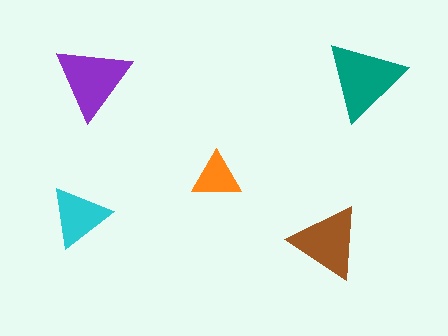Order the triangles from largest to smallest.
the teal one, the purple one, the brown one, the cyan one, the orange one.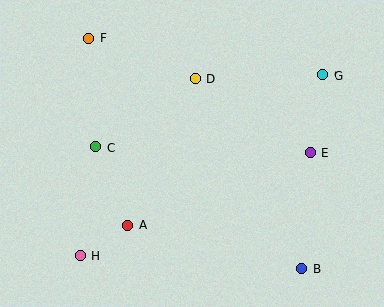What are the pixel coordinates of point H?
Point H is at (80, 256).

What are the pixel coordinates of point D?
Point D is at (195, 79).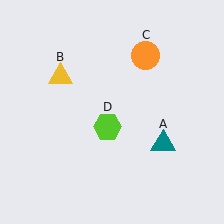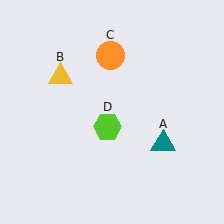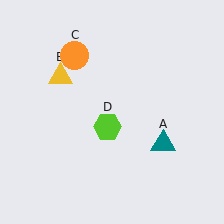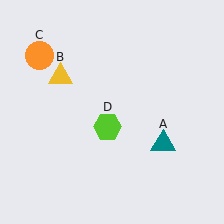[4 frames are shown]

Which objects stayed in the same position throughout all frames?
Teal triangle (object A) and yellow triangle (object B) and lime hexagon (object D) remained stationary.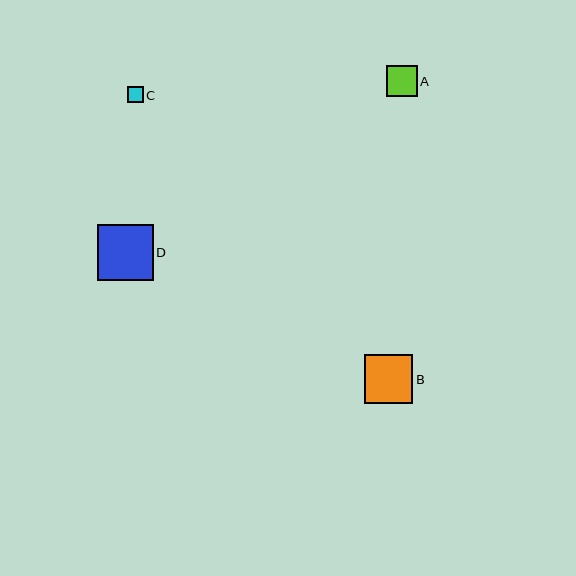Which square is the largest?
Square D is the largest with a size of approximately 56 pixels.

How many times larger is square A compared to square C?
Square A is approximately 1.9 times the size of square C.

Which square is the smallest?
Square C is the smallest with a size of approximately 16 pixels.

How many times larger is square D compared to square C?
Square D is approximately 3.5 times the size of square C.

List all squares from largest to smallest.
From largest to smallest: D, B, A, C.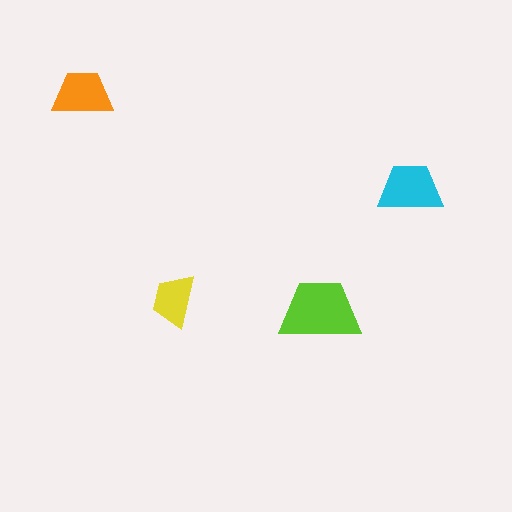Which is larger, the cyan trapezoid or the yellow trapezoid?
The cyan one.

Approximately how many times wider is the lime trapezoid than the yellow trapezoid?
About 1.5 times wider.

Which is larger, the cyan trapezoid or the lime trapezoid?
The lime one.